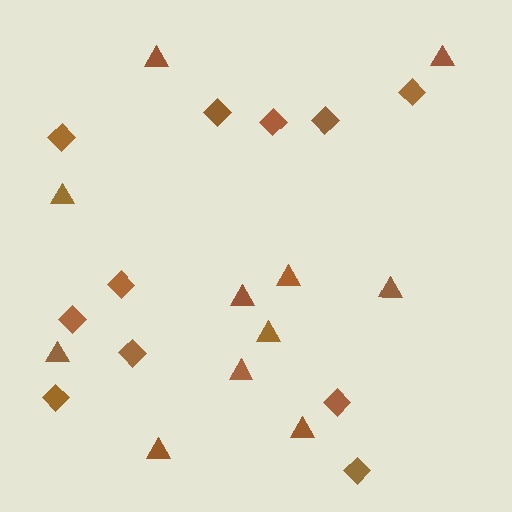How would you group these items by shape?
There are 2 groups: one group of diamonds (11) and one group of triangles (11).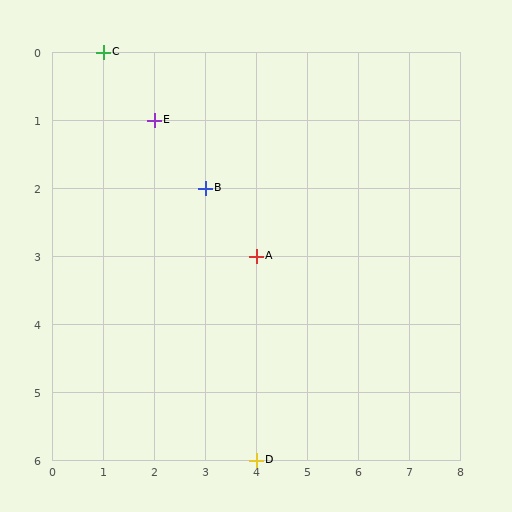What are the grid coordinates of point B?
Point B is at grid coordinates (3, 2).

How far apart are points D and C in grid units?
Points D and C are 3 columns and 6 rows apart (about 6.7 grid units diagonally).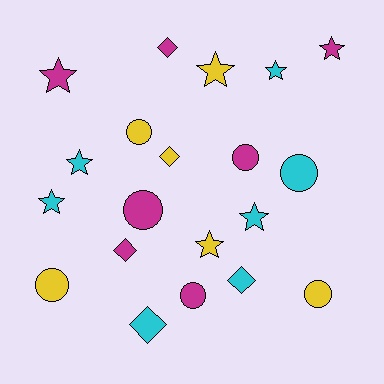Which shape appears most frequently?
Star, with 8 objects.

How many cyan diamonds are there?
There are 2 cyan diamonds.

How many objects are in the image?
There are 20 objects.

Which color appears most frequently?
Magenta, with 7 objects.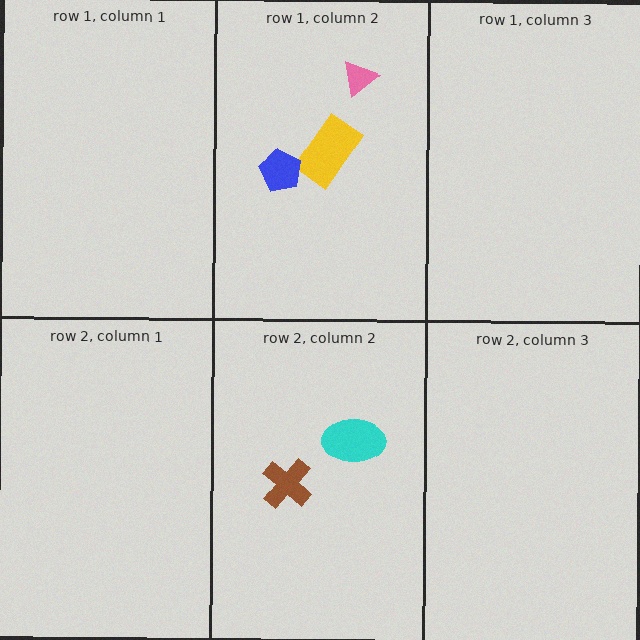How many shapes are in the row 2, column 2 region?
2.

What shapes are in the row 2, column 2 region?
The brown cross, the cyan ellipse.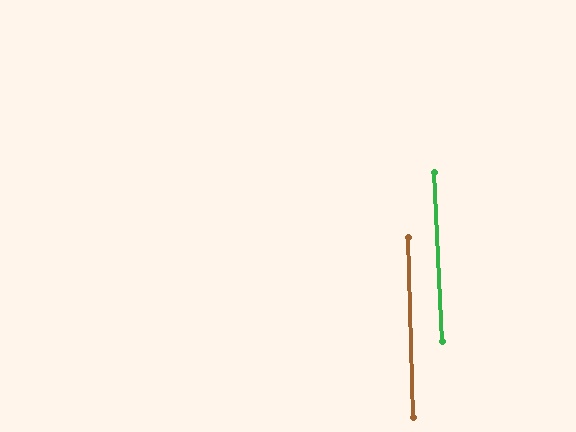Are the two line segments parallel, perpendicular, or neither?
Parallel — their directions differ by only 1.1°.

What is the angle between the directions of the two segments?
Approximately 1 degree.